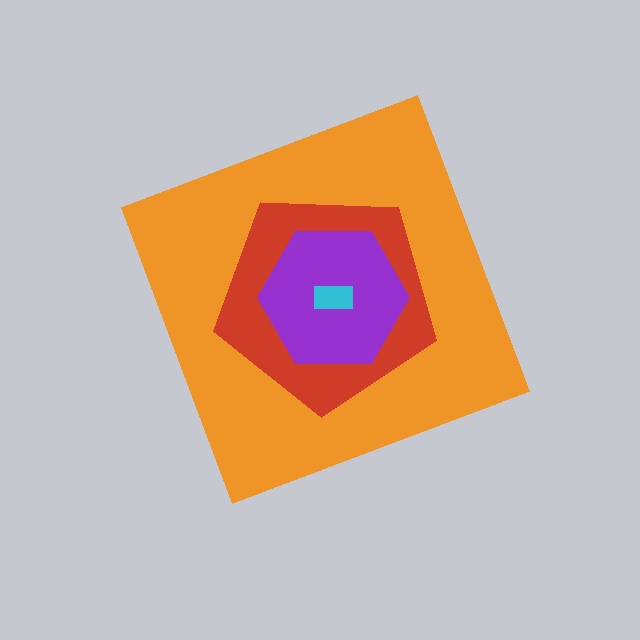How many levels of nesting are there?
4.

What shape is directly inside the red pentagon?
The purple hexagon.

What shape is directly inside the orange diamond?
The red pentagon.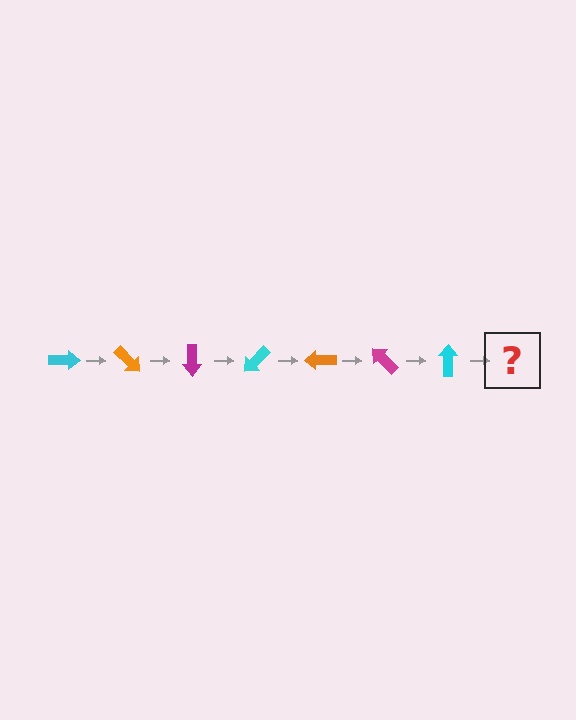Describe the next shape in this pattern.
It should be an orange arrow, rotated 315 degrees from the start.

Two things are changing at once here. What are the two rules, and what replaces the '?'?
The two rules are that it rotates 45 degrees each step and the color cycles through cyan, orange, and magenta. The '?' should be an orange arrow, rotated 315 degrees from the start.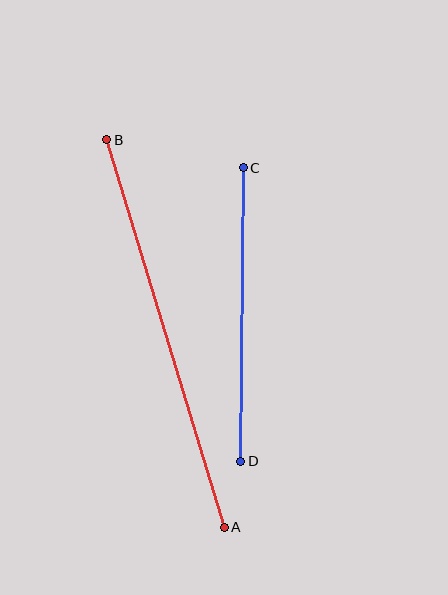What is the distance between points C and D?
The distance is approximately 294 pixels.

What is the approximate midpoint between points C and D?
The midpoint is at approximately (242, 314) pixels.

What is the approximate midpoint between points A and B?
The midpoint is at approximately (166, 334) pixels.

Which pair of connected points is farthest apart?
Points A and B are farthest apart.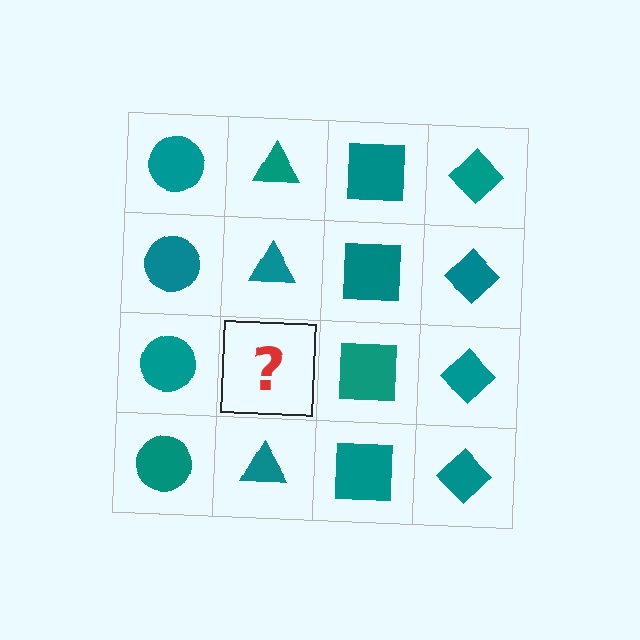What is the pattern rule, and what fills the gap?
The rule is that each column has a consistent shape. The gap should be filled with a teal triangle.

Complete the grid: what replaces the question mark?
The question mark should be replaced with a teal triangle.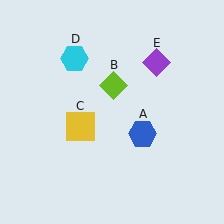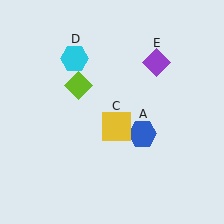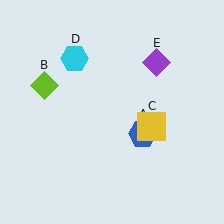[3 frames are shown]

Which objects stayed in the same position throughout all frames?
Blue hexagon (object A) and cyan hexagon (object D) and purple diamond (object E) remained stationary.